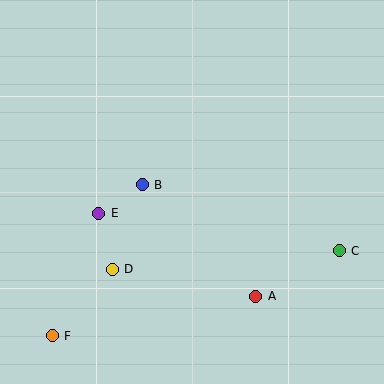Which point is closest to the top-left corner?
Point B is closest to the top-left corner.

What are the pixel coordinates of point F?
Point F is at (52, 336).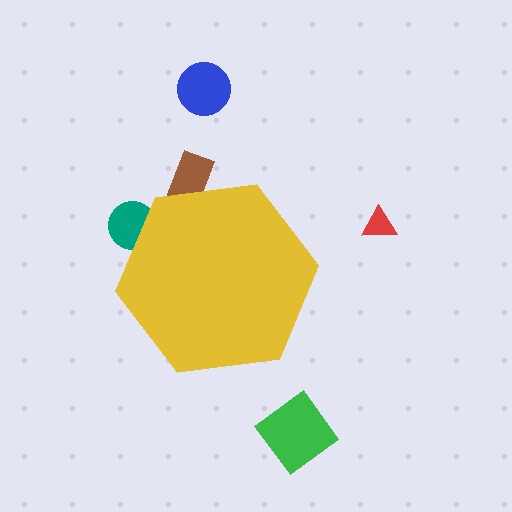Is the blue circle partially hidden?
No, the blue circle is fully visible.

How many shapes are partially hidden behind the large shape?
2 shapes are partially hidden.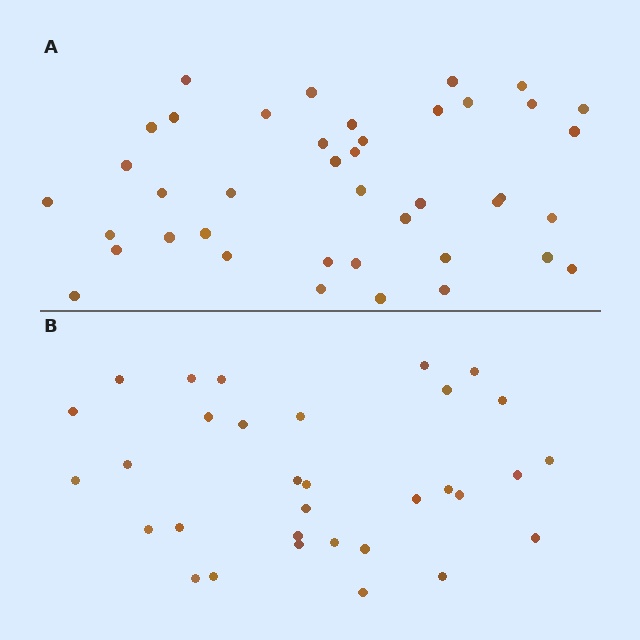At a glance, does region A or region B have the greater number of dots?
Region A (the top region) has more dots.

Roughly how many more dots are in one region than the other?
Region A has roughly 8 or so more dots than region B.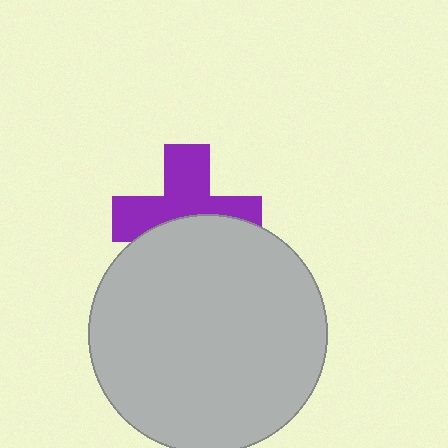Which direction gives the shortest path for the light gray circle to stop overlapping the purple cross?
Moving down gives the shortest separation.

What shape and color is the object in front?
The object in front is a light gray circle.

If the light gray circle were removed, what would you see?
You would see the complete purple cross.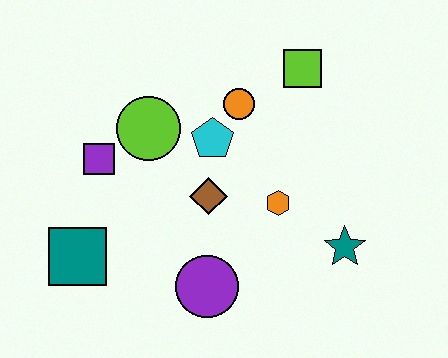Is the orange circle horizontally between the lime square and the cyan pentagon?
Yes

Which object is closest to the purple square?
The lime circle is closest to the purple square.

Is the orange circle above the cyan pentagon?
Yes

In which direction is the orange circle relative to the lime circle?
The orange circle is to the right of the lime circle.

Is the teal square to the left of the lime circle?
Yes